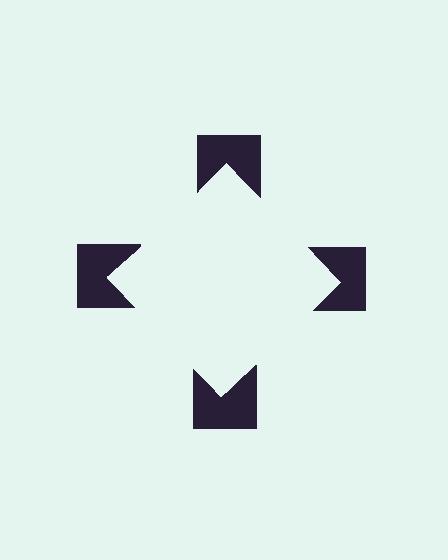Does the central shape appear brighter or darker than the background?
It typically appears slightly brighter than the background, even though no actual brightness change is drawn.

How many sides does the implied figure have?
4 sides.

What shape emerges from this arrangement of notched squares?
An illusory square — its edges are inferred from the aligned wedge cuts in the notched squares, not physically drawn.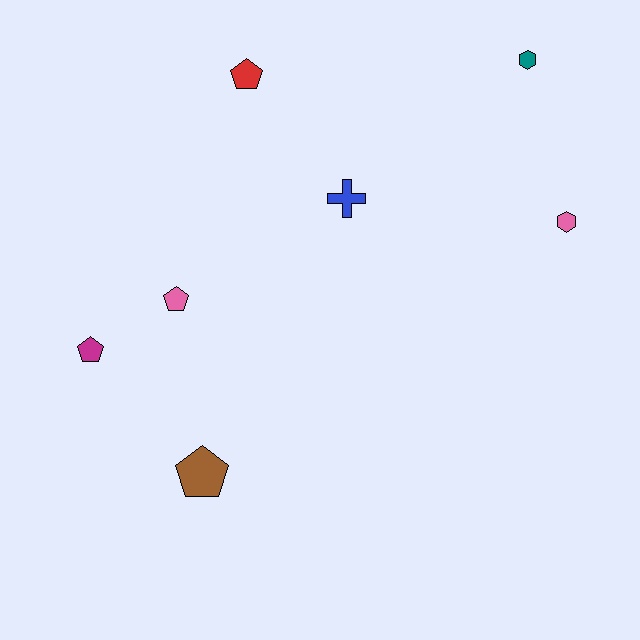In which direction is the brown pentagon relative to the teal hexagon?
The brown pentagon is below the teal hexagon.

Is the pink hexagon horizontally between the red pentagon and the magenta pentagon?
No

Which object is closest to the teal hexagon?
The pink hexagon is closest to the teal hexagon.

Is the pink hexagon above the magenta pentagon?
Yes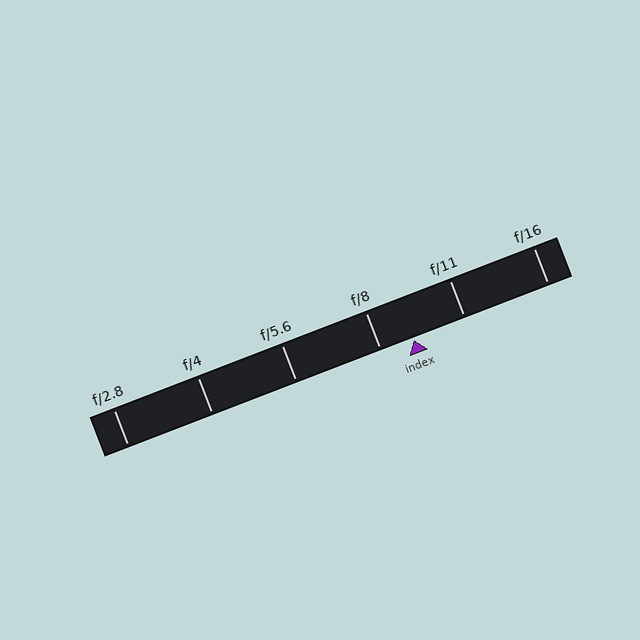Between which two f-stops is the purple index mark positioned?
The index mark is between f/8 and f/11.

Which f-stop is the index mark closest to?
The index mark is closest to f/8.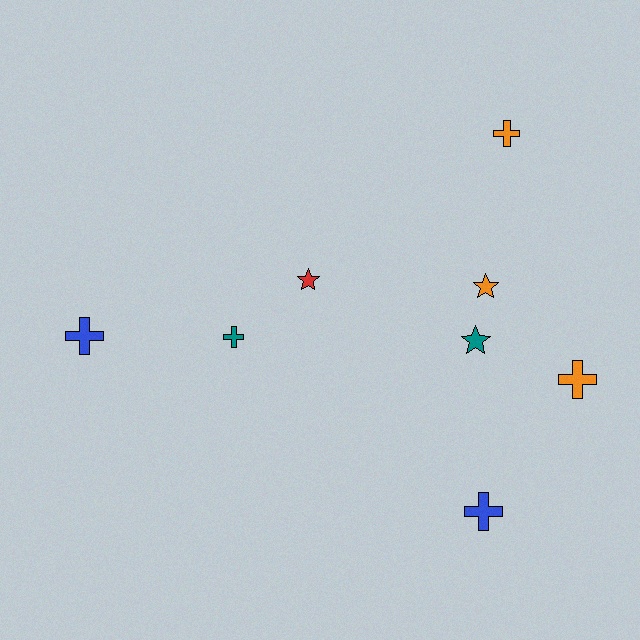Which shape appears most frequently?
Cross, with 5 objects.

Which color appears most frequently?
Orange, with 3 objects.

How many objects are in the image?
There are 8 objects.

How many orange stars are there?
There is 1 orange star.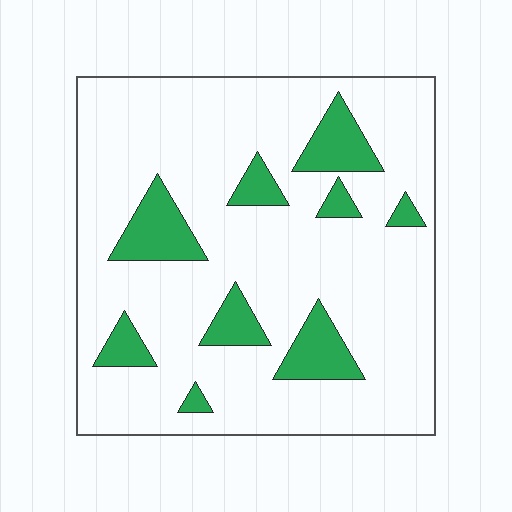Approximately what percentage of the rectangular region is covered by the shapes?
Approximately 15%.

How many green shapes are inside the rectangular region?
9.